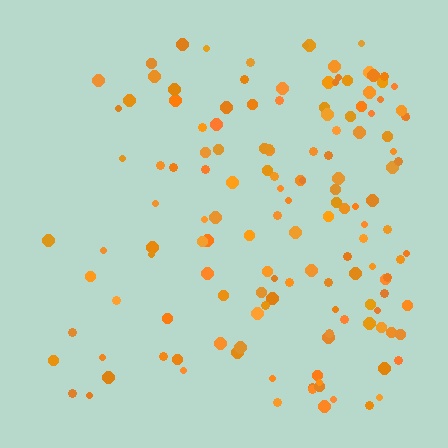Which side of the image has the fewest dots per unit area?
The left.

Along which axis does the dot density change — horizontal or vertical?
Horizontal.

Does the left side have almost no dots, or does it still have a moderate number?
Still a moderate number, just noticeably fewer than the right.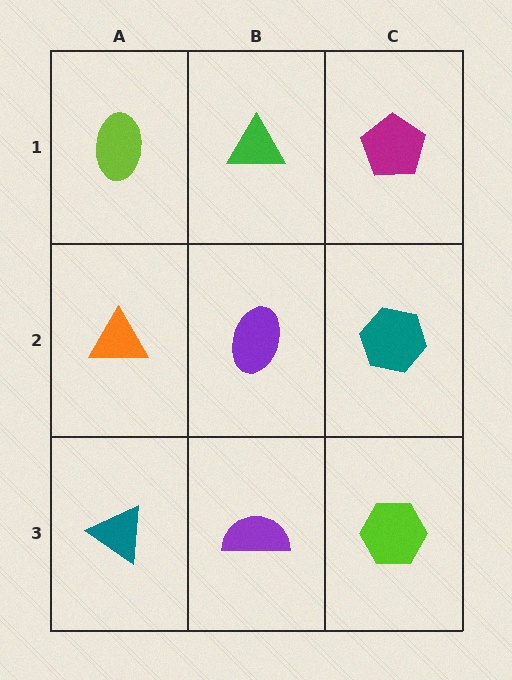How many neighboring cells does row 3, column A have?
2.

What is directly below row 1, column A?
An orange triangle.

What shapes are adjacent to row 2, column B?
A green triangle (row 1, column B), a purple semicircle (row 3, column B), an orange triangle (row 2, column A), a teal hexagon (row 2, column C).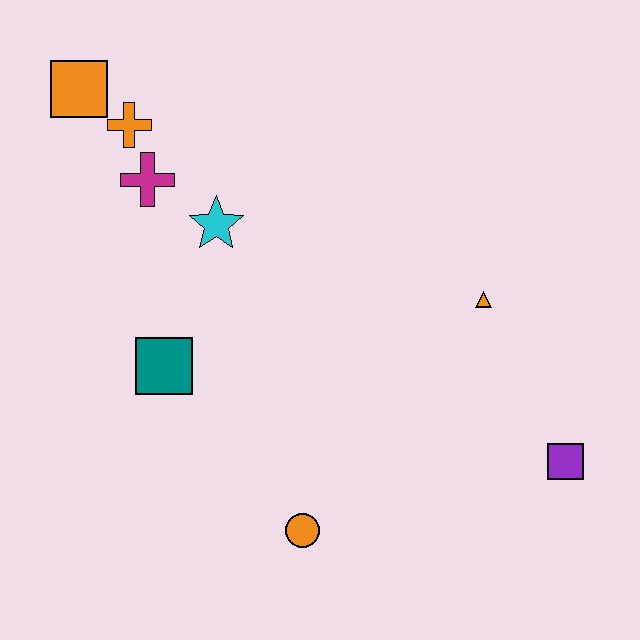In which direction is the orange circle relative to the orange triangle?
The orange circle is below the orange triangle.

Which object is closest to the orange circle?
The teal square is closest to the orange circle.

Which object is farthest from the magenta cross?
The purple square is farthest from the magenta cross.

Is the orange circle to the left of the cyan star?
No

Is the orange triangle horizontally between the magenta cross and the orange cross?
No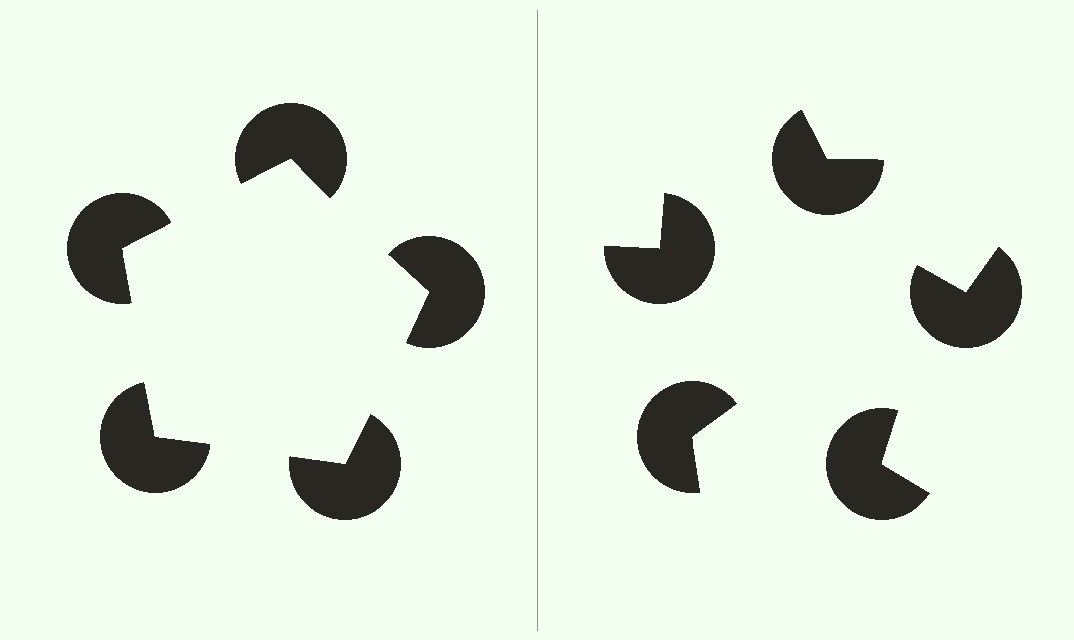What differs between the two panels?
The pac-man discs are positioned identically on both sides; only the wedge orientations differ. On the left they align to a pentagon; on the right they are misaligned.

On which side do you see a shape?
An illusory pentagon appears on the left side. On the right side the wedge cuts are rotated, so no coherent shape forms.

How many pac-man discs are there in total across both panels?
10 — 5 on each side.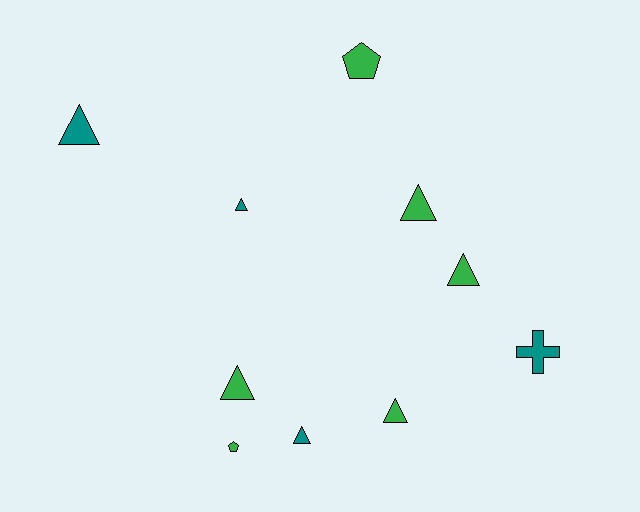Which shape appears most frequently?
Triangle, with 7 objects.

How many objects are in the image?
There are 10 objects.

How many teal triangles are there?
There are 3 teal triangles.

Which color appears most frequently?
Green, with 6 objects.